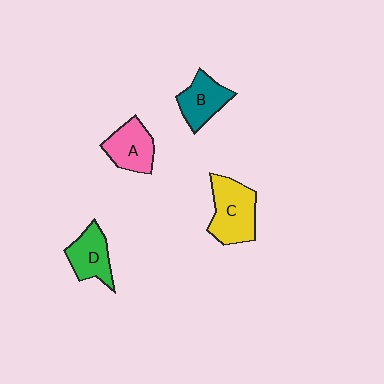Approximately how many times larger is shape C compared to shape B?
Approximately 1.4 times.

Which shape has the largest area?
Shape C (yellow).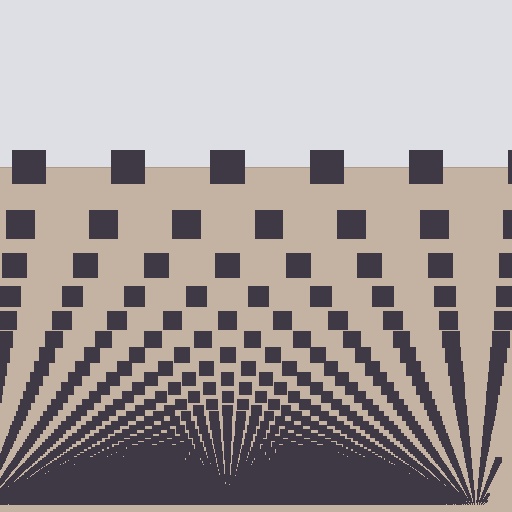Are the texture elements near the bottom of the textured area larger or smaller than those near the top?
Smaller. The gradient is inverted — elements near the bottom are smaller and denser.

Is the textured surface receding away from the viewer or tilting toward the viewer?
The surface appears to tilt toward the viewer. Texture elements get larger and sparser toward the top.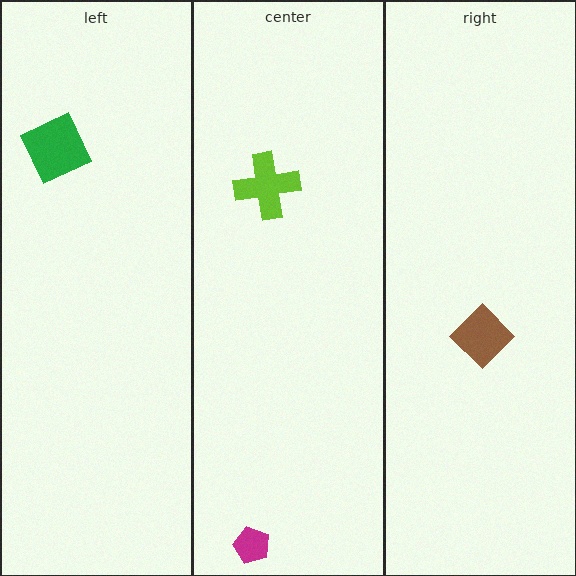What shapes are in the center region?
The magenta pentagon, the lime cross.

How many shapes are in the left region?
1.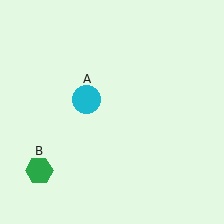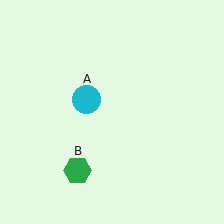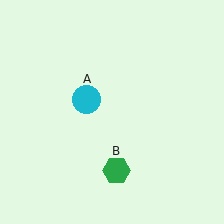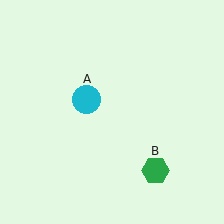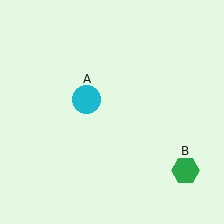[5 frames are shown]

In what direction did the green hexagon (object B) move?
The green hexagon (object B) moved right.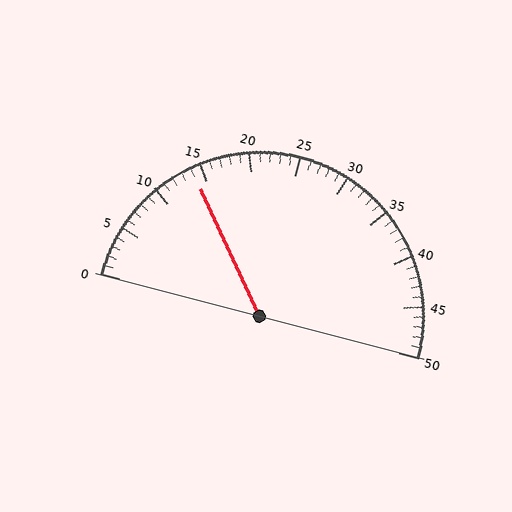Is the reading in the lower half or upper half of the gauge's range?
The reading is in the lower half of the range (0 to 50).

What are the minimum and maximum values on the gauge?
The gauge ranges from 0 to 50.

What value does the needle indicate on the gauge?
The needle indicates approximately 14.